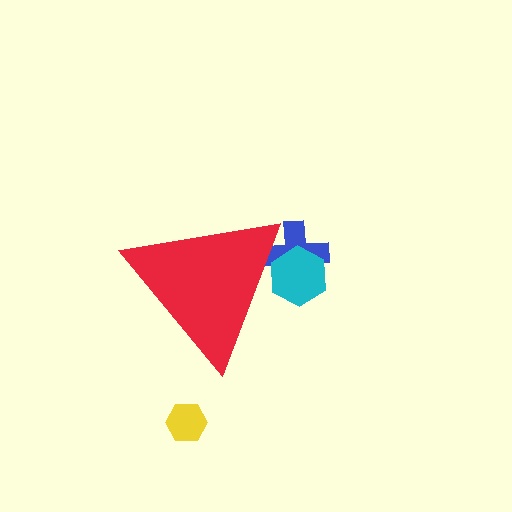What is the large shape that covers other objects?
A red triangle.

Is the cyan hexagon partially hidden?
Yes, the cyan hexagon is partially hidden behind the red triangle.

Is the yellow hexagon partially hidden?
No, the yellow hexagon is fully visible.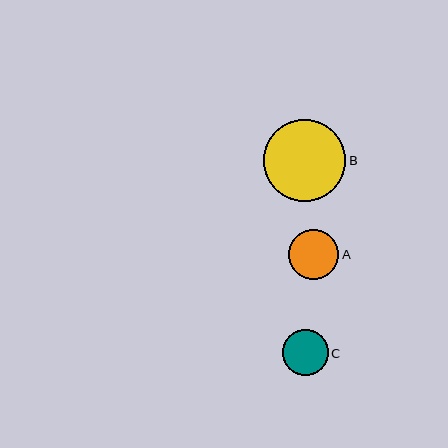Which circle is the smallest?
Circle C is the smallest with a size of approximately 45 pixels.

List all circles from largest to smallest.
From largest to smallest: B, A, C.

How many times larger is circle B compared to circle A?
Circle B is approximately 1.6 times the size of circle A.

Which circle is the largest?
Circle B is the largest with a size of approximately 82 pixels.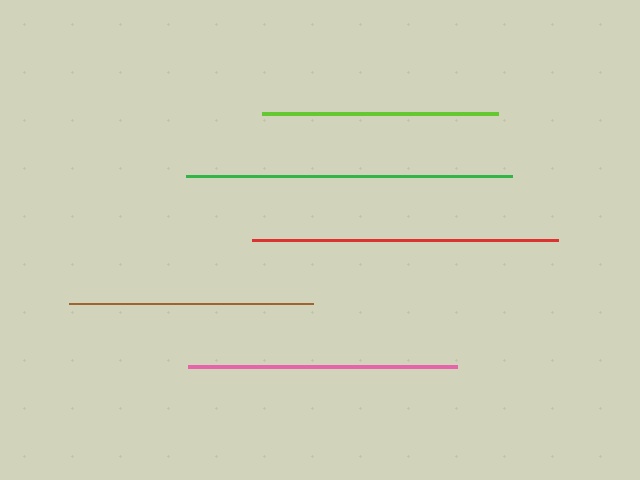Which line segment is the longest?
The green line is the longest at approximately 326 pixels.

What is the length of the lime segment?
The lime segment is approximately 236 pixels long.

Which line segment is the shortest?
The lime line is the shortest at approximately 236 pixels.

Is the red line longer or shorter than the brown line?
The red line is longer than the brown line.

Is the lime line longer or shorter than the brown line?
The brown line is longer than the lime line.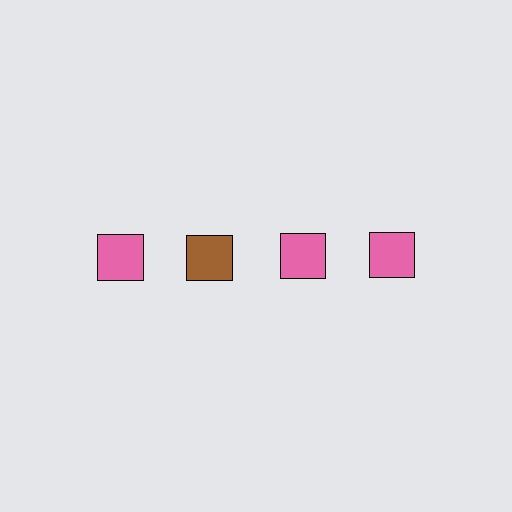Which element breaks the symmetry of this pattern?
The brown square in the top row, second from left column breaks the symmetry. All other shapes are pink squares.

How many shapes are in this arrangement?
There are 4 shapes arranged in a grid pattern.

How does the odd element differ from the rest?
It has a different color: brown instead of pink.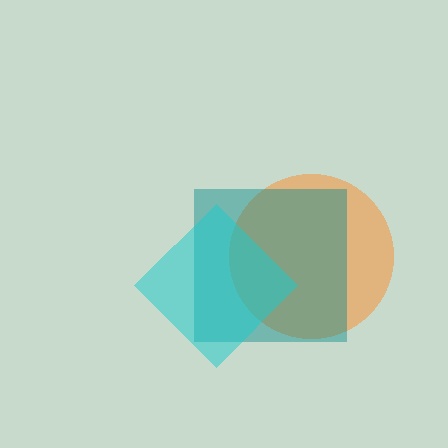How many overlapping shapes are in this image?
There are 3 overlapping shapes in the image.